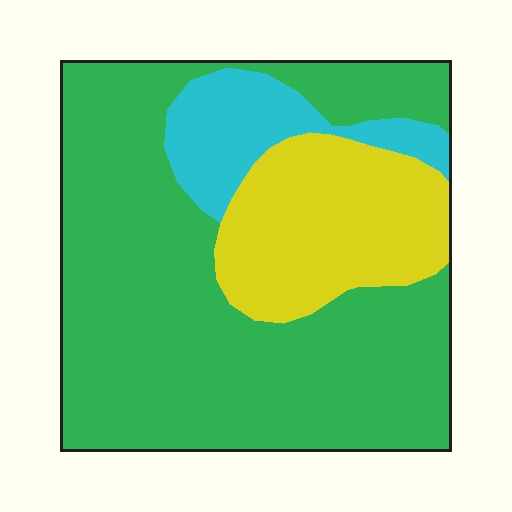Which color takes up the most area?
Green, at roughly 65%.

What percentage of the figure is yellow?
Yellow covers 22% of the figure.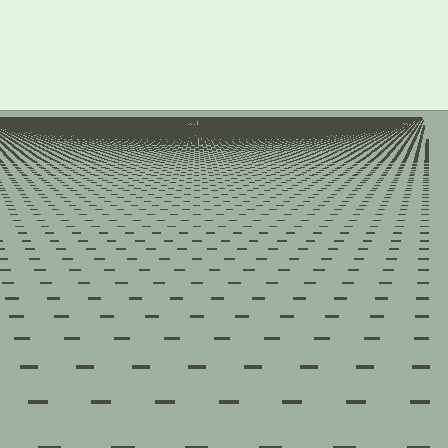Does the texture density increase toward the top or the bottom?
Density increases toward the top.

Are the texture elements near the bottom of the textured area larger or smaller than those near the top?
Larger. Near the bottom, elements are closer to the viewer and appear at a bigger on-screen size.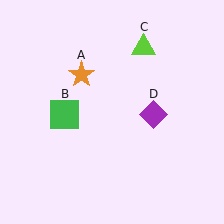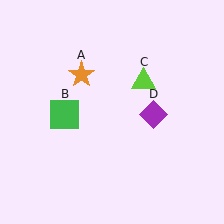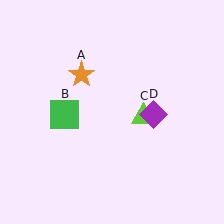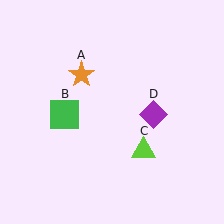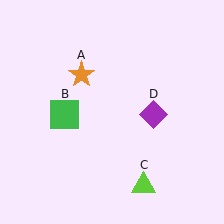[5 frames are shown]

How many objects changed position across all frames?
1 object changed position: lime triangle (object C).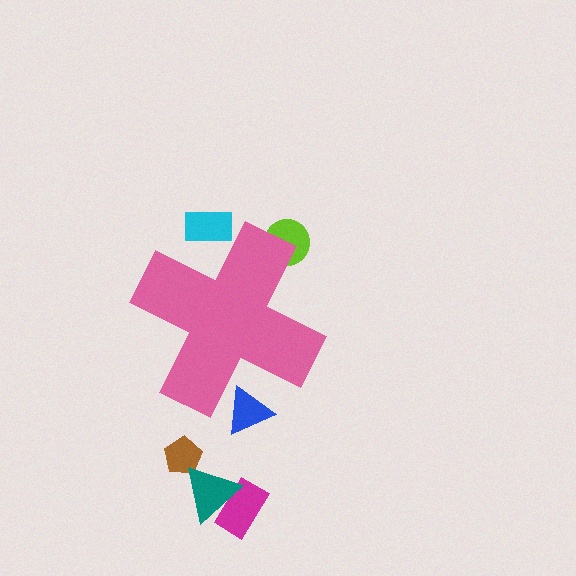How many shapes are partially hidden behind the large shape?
3 shapes are partially hidden.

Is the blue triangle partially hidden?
Yes, the blue triangle is partially hidden behind the pink cross.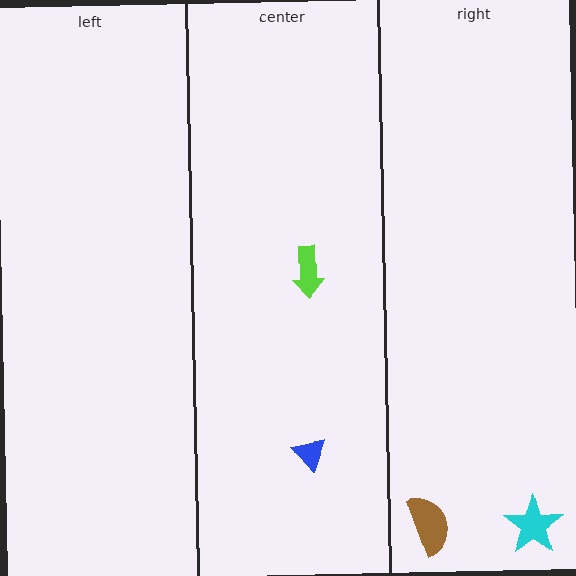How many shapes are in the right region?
2.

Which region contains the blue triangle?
The center region.